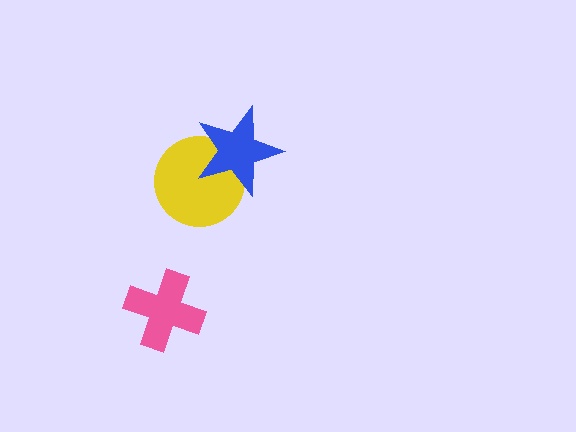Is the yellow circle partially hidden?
Yes, it is partially covered by another shape.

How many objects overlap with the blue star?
1 object overlaps with the blue star.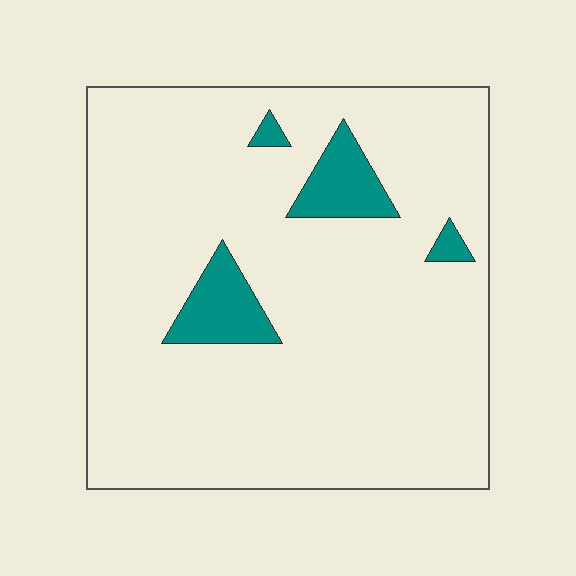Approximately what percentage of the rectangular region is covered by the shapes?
Approximately 10%.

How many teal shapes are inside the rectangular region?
4.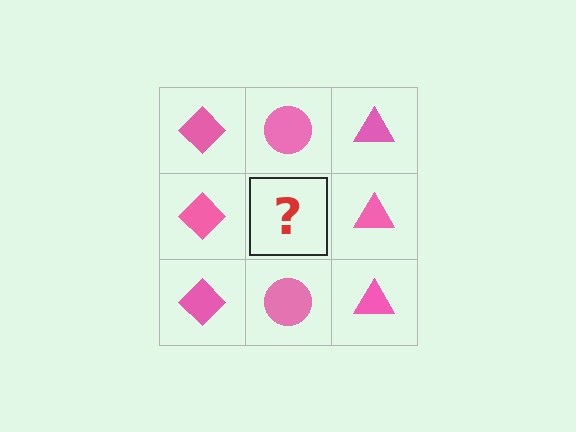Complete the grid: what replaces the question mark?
The question mark should be replaced with a pink circle.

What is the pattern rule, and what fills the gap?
The rule is that each column has a consistent shape. The gap should be filled with a pink circle.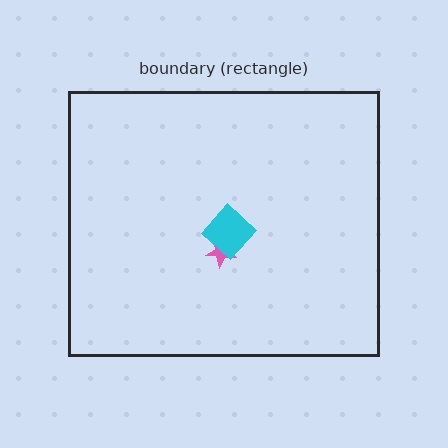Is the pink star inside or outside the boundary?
Inside.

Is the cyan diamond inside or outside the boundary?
Inside.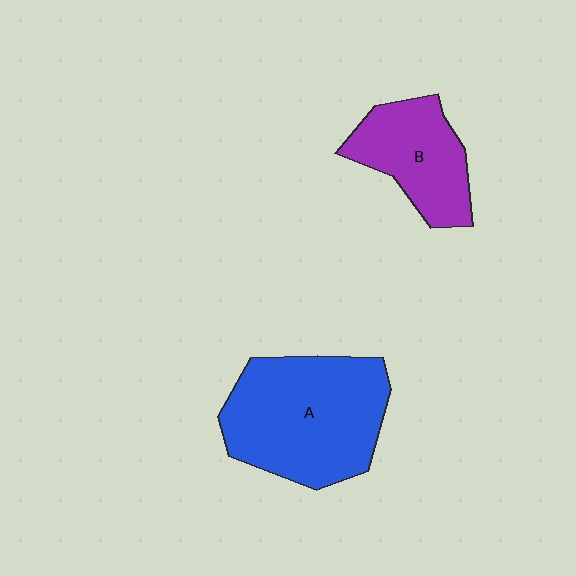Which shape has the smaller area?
Shape B (purple).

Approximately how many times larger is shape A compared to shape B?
Approximately 1.7 times.